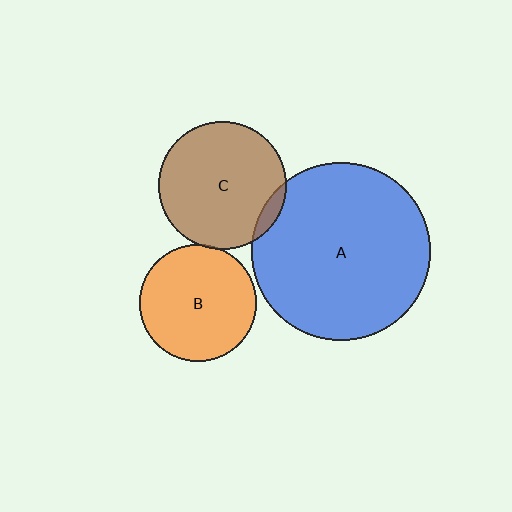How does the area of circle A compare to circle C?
Approximately 2.0 times.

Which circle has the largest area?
Circle A (blue).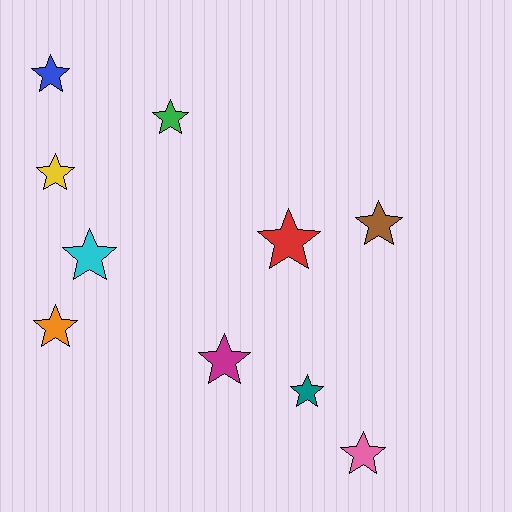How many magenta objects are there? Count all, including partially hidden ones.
There is 1 magenta object.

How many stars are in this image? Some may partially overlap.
There are 10 stars.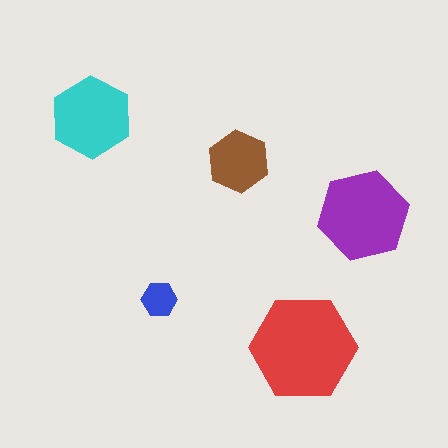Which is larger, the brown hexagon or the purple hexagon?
The purple one.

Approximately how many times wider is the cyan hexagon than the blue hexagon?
About 2.5 times wider.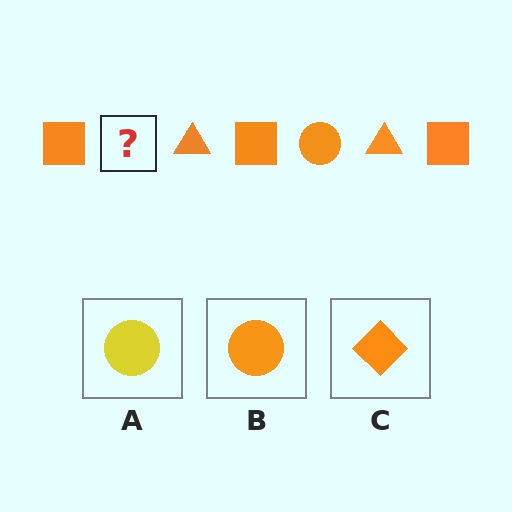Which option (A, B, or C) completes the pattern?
B.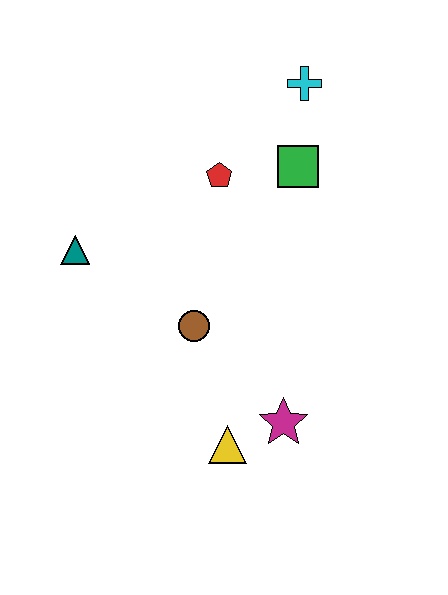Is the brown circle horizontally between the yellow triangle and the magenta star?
No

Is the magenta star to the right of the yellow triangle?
Yes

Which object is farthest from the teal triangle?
The cyan cross is farthest from the teal triangle.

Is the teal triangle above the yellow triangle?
Yes